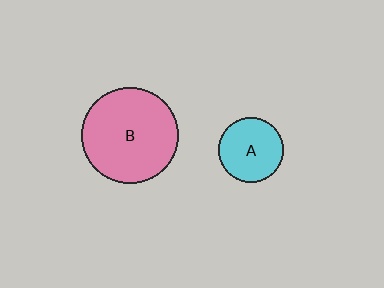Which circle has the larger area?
Circle B (pink).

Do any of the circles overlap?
No, none of the circles overlap.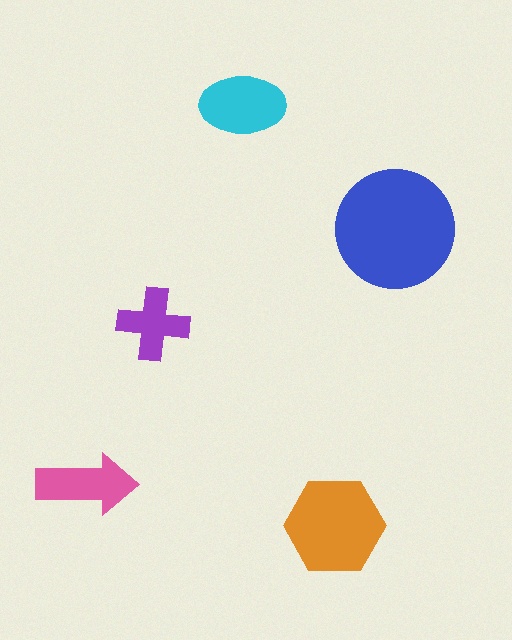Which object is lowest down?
The orange hexagon is bottommost.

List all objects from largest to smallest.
The blue circle, the orange hexagon, the cyan ellipse, the pink arrow, the purple cross.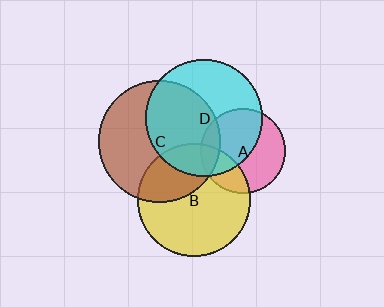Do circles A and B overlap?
Yes.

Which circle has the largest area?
Circle C (brown).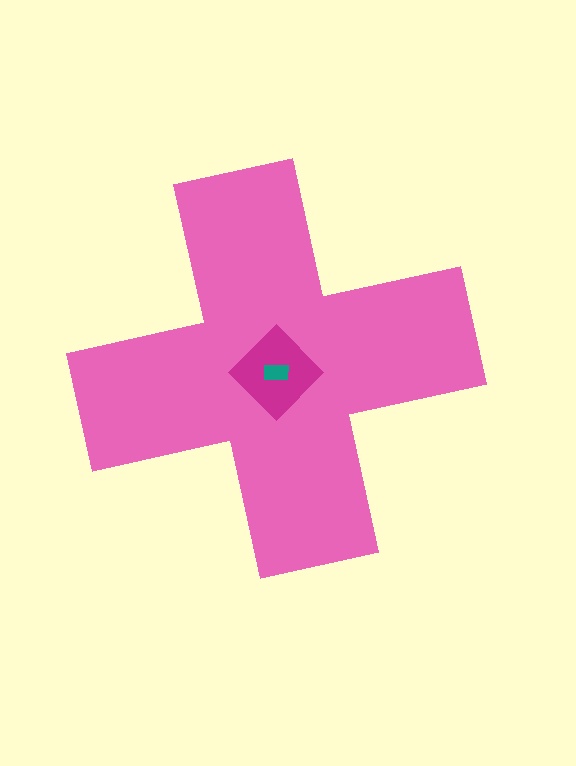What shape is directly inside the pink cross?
The magenta diamond.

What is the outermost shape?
The pink cross.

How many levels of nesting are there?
3.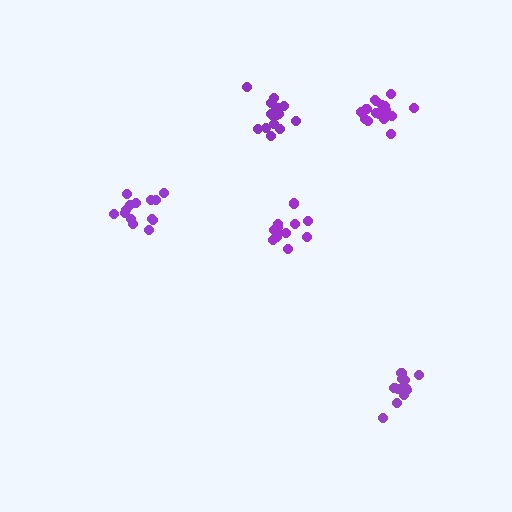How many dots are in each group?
Group 1: 16 dots, Group 2: 17 dots, Group 3: 13 dots, Group 4: 14 dots, Group 5: 12 dots (72 total).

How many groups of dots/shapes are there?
There are 5 groups.